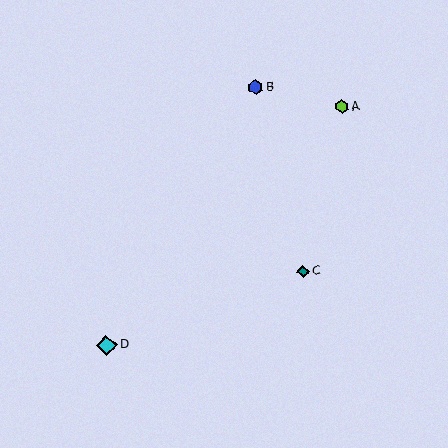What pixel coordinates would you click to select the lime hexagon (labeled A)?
Click at (342, 107) to select the lime hexagon A.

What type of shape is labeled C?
Shape C is a teal diamond.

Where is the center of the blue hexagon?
The center of the blue hexagon is at (256, 87).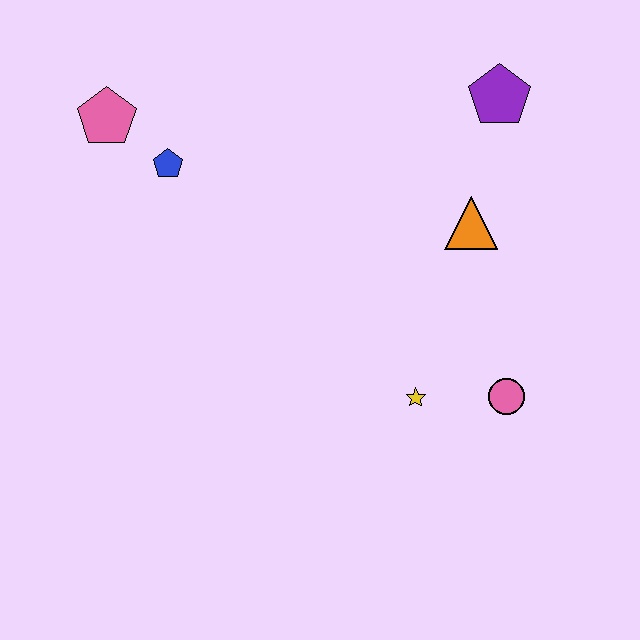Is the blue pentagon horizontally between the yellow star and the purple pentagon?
No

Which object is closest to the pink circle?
The yellow star is closest to the pink circle.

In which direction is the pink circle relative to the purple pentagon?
The pink circle is below the purple pentagon.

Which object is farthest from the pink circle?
The pink pentagon is farthest from the pink circle.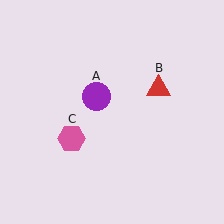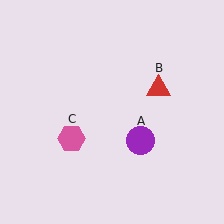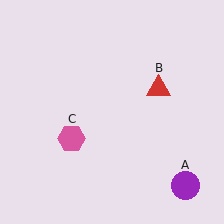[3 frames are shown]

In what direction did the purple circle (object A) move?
The purple circle (object A) moved down and to the right.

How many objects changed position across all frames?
1 object changed position: purple circle (object A).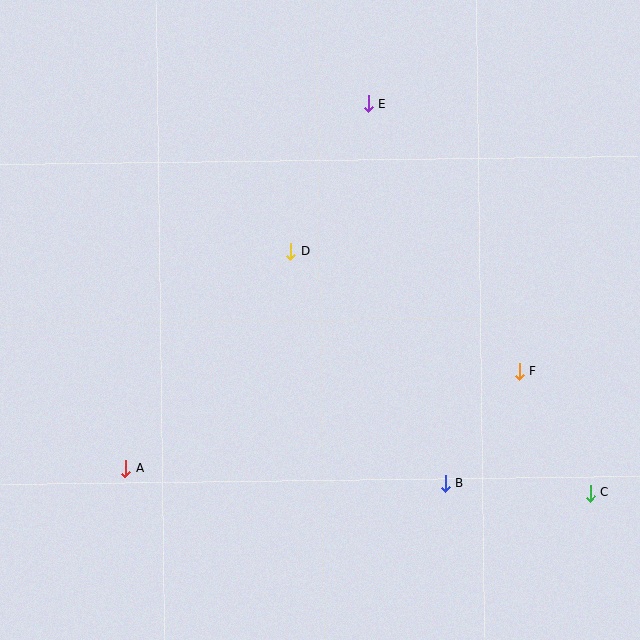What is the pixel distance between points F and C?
The distance between F and C is 141 pixels.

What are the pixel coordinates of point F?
Point F is at (519, 372).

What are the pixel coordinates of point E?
Point E is at (368, 104).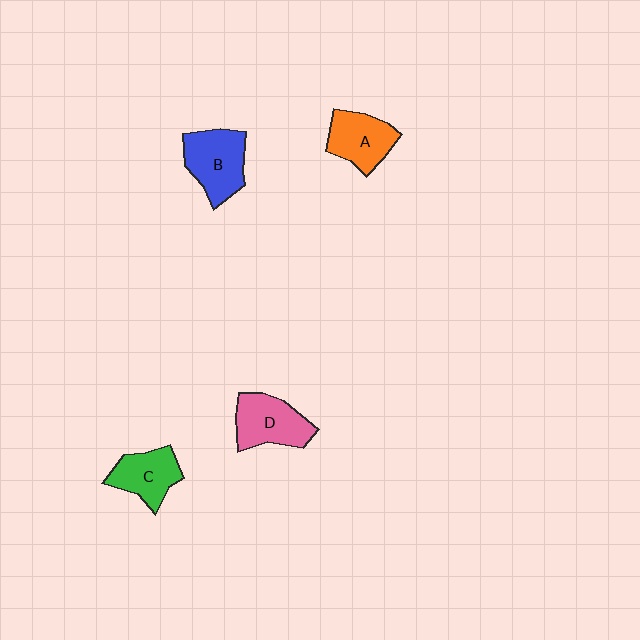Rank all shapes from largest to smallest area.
From largest to smallest: B (blue), D (pink), A (orange), C (green).